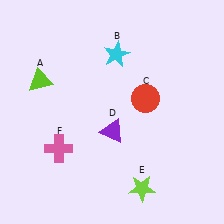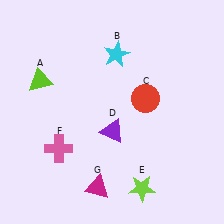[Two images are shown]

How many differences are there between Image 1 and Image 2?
There is 1 difference between the two images.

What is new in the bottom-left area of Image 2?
A magenta triangle (G) was added in the bottom-left area of Image 2.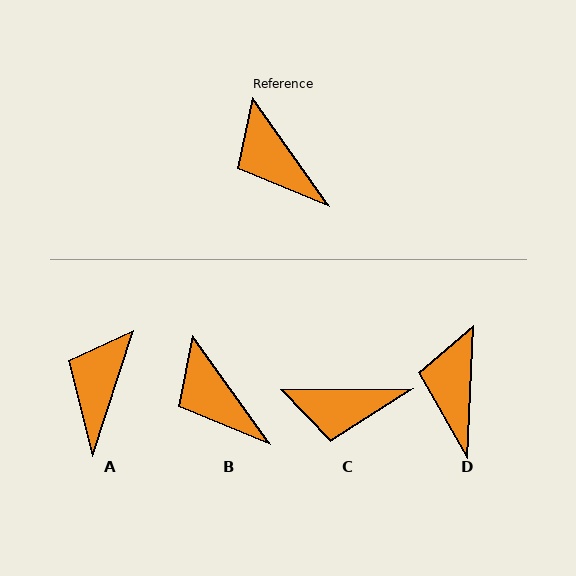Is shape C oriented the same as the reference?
No, it is off by about 55 degrees.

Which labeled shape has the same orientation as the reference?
B.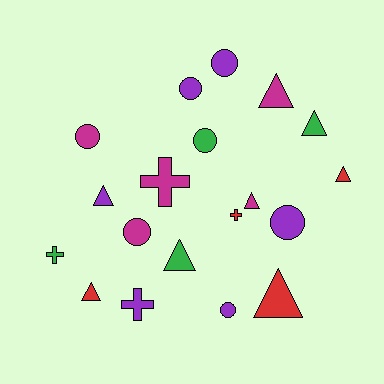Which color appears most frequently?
Purple, with 6 objects.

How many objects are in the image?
There are 19 objects.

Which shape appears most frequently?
Triangle, with 8 objects.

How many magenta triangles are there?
There are 2 magenta triangles.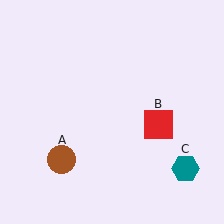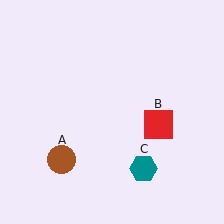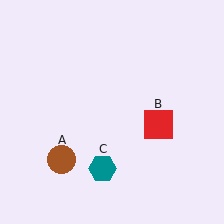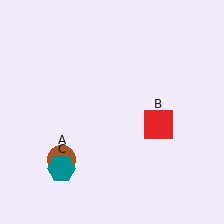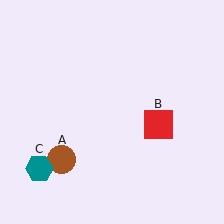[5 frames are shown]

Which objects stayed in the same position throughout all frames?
Brown circle (object A) and red square (object B) remained stationary.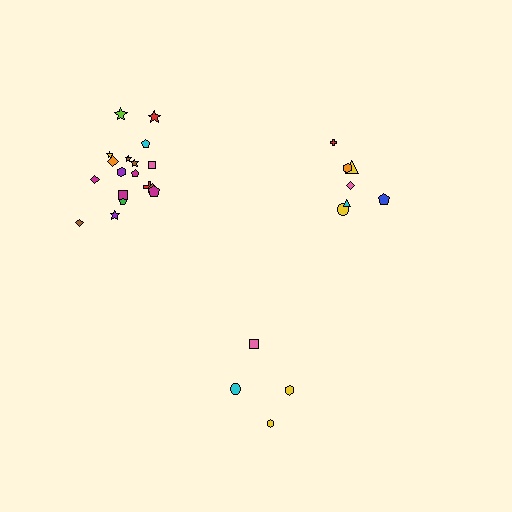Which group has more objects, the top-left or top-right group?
The top-left group.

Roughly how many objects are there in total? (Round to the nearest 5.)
Roughly 30 objects in total.